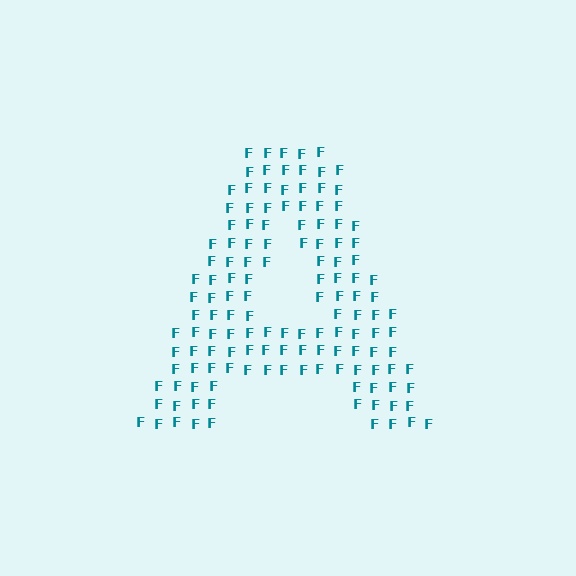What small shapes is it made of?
It is made of small letter F's.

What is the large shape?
The large shape is the letter A.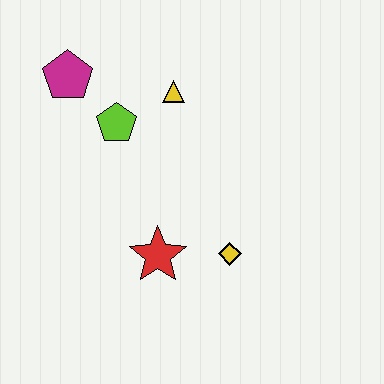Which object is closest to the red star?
The yellow diamond is closest to the red star.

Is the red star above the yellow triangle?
No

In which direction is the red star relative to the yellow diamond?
The red star is to the left of the yellow diamond.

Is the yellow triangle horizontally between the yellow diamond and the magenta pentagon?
Yes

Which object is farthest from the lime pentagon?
The yellow diamond is farthest from the lime pentagon.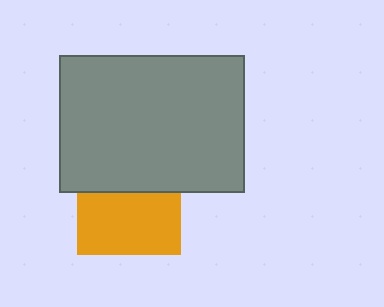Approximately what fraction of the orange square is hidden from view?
Roughly 40% of the orange square is hidden behind the gray rectangle.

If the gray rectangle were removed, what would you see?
You would see the complete orange square.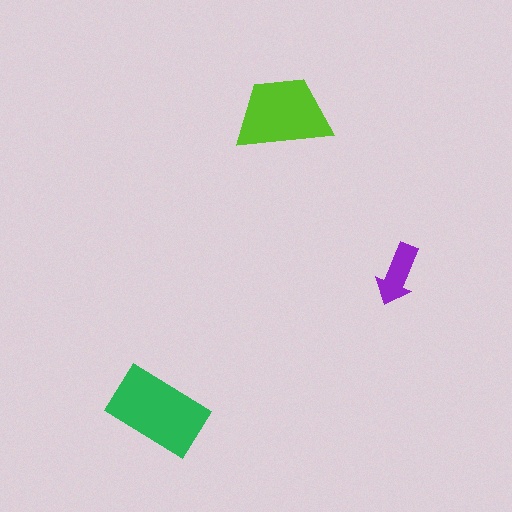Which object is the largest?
The green rectangle.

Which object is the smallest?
The purple arrow.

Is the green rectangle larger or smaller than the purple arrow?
Larger.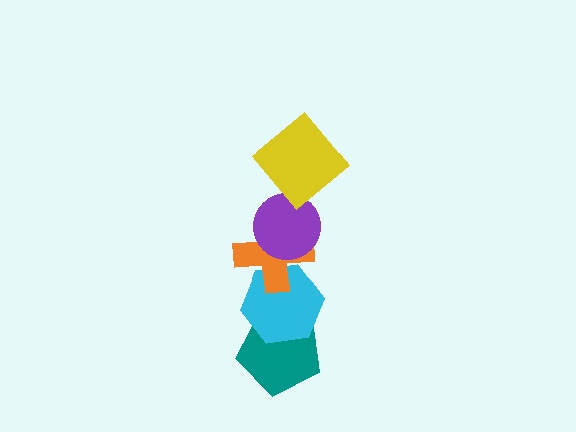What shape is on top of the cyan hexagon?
The orange cross is on top of the cyan hexagon.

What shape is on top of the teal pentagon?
The cyan hexagon is on top of the teal pentagon.